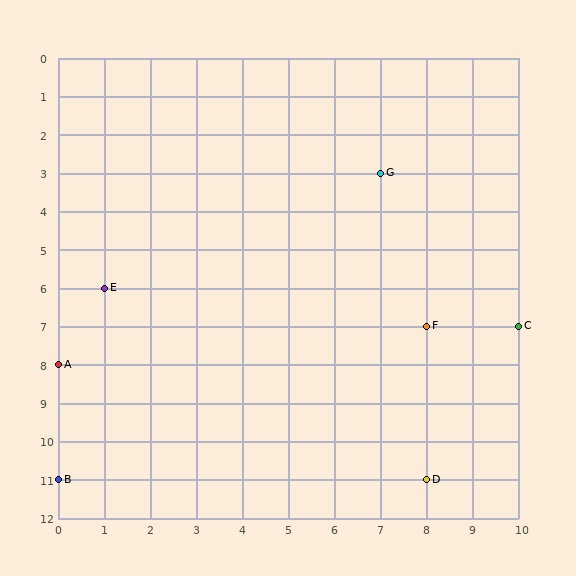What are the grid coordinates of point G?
Point G is at grid coordinates (7, 3).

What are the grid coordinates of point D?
Point D is at grid coordinates (8, 11).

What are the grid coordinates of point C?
Point C is at grid coordinates (10, 7).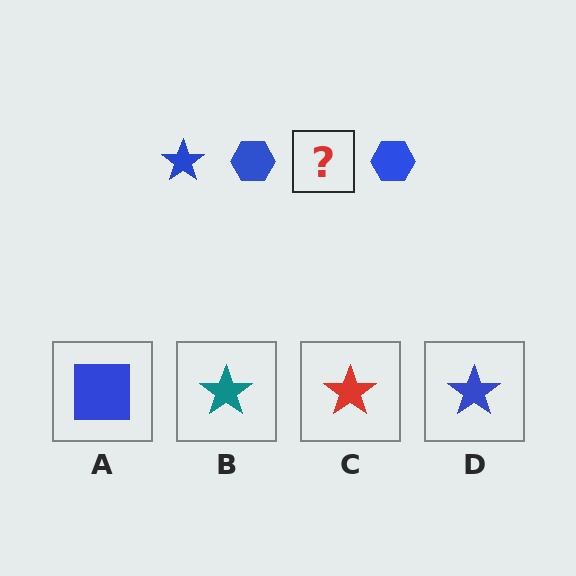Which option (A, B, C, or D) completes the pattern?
D.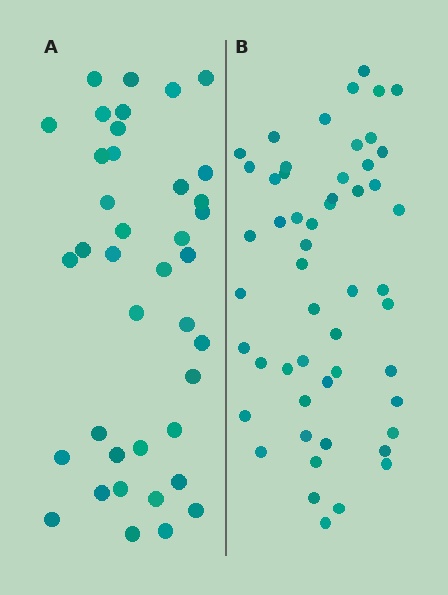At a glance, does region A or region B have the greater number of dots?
Region B (the right region) has more dots.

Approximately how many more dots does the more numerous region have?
Region B has approximately 15 more dots than region A.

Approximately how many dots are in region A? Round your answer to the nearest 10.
About 40 dots. (The exact count is 39, which rounds to 40.)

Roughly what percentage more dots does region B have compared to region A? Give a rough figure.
About 35% more.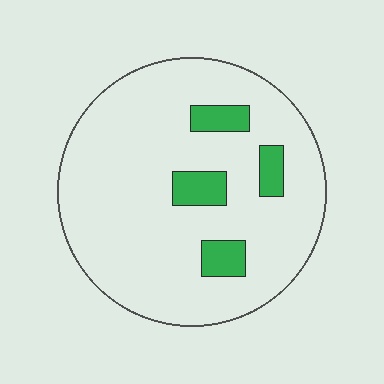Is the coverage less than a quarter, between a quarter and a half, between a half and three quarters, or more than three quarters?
Less than a quarter.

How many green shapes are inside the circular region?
4.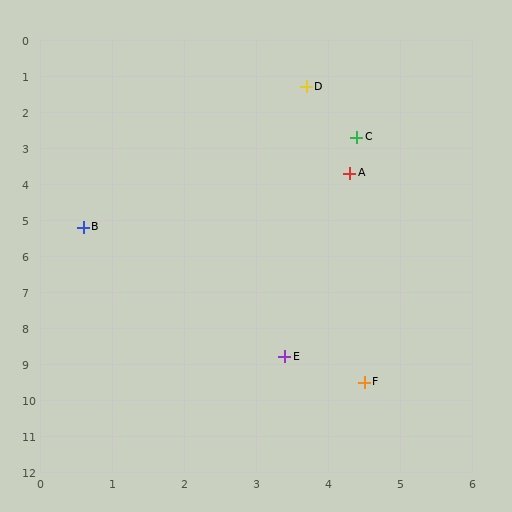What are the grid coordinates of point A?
Point A is at approximately (4.3, 3.7).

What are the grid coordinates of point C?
Point C is at approximately (4.4, 2.7).